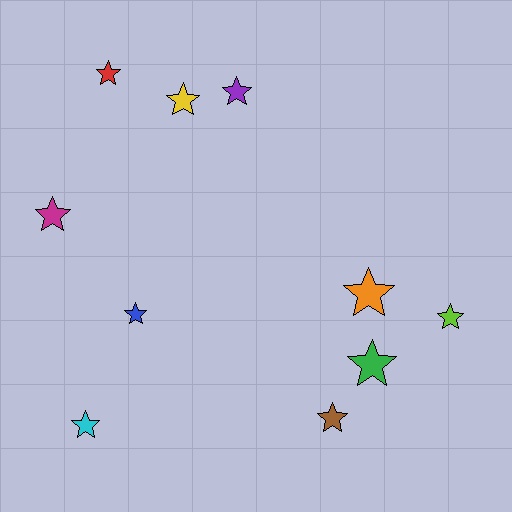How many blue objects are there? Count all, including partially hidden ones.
There is 1 blue object.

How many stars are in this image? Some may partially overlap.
There are 10 stars.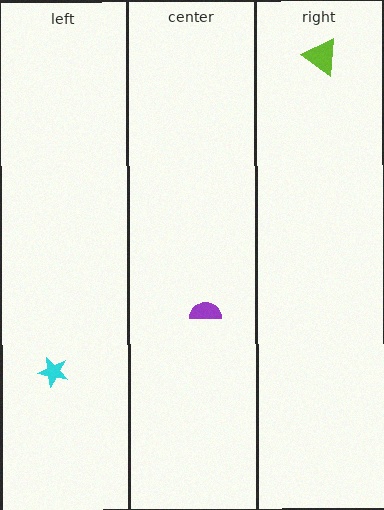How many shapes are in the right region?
1.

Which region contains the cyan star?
The left region.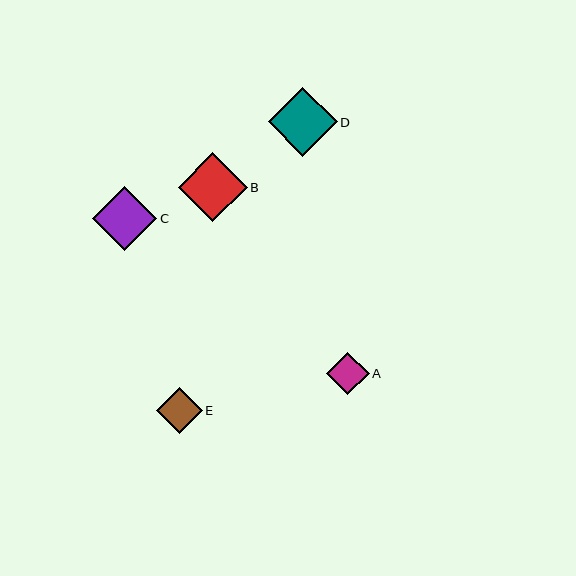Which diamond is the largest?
Diamond D is the largest with a size of approximately 69 pixels.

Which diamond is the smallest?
Diamond A is the smallest with a size of approximately 42 pixels.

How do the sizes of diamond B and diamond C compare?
Diamond B and diamond C are approximately the same size.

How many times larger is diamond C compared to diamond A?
Diamond C is approximately 1.5 times the size of diamond A.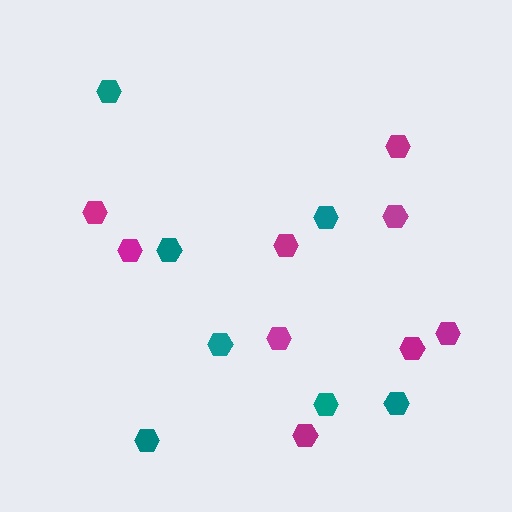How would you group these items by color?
There are 2 groups: one group of magenta hexagons (9) and one group of teal hexagons (7).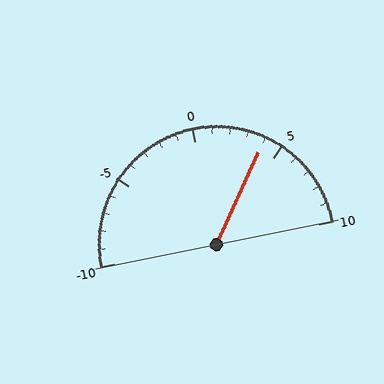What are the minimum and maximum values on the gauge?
The gauge ranges from -10 to 10.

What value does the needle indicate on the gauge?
The needle indicates approximately 4.